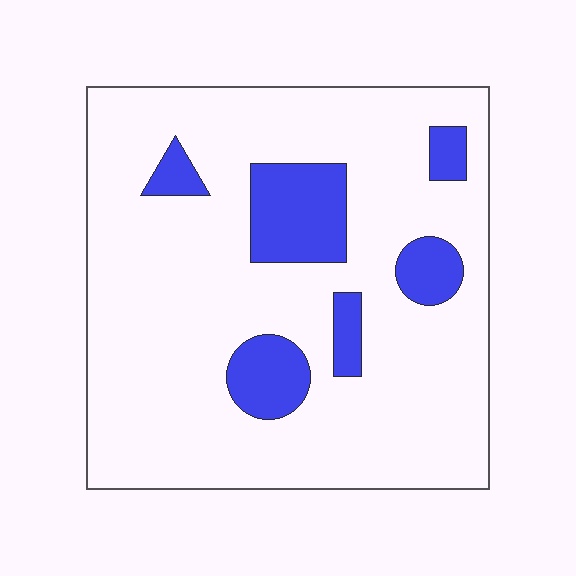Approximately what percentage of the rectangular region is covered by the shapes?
Approximately 15%.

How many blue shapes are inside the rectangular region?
6.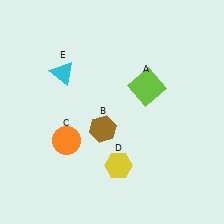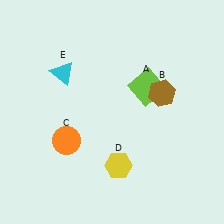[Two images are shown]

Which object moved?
The brown hexagon (B) moved right.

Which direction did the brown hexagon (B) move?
The brown hexagon (B) moved right.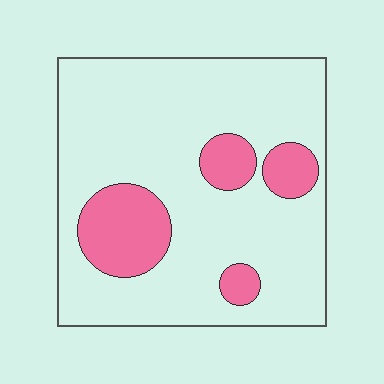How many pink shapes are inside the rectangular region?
4.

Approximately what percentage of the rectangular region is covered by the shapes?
Approximately 20%.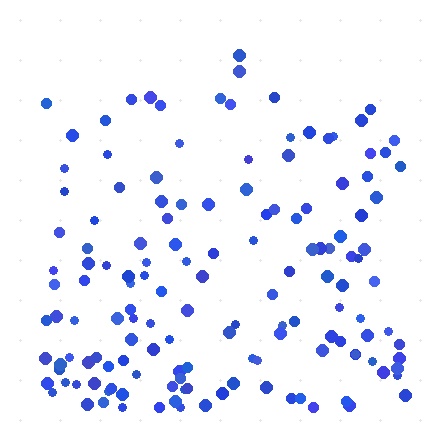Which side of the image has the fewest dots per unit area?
The top.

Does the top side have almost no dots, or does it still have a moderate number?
Still a moderate number, just noticeably fewer than the bottom.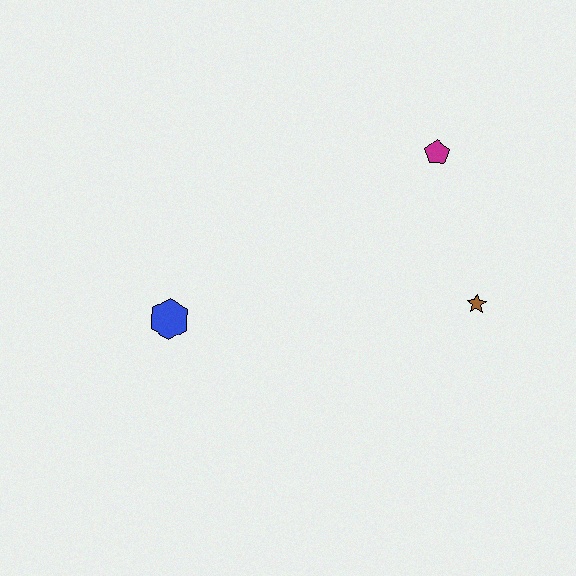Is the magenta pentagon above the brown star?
Yes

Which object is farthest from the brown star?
The blue hexagon is farthest from the brown star.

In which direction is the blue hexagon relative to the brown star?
The blue hexagon is to the left of the brown star.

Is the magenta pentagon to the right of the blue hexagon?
Yes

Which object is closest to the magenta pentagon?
The brown star is closest to the magenta pentagon.